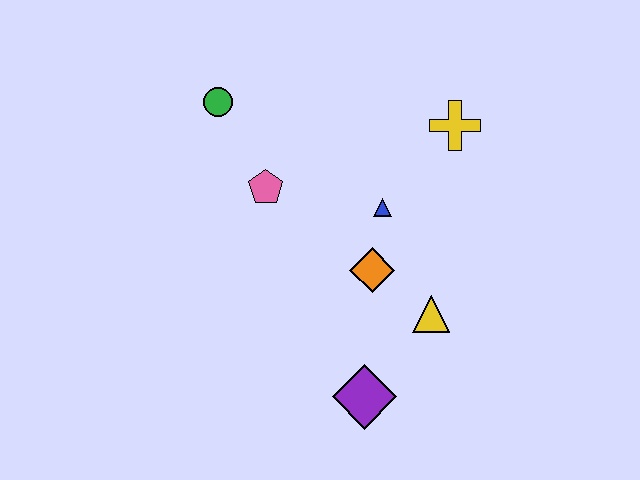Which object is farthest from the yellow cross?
The purple diamond is farthest from the yellow cross.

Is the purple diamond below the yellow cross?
Yes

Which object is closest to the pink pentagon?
The green circle is closest to the pink pentagon.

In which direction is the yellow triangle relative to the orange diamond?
The yellow triangle is to the right of the orange diamond.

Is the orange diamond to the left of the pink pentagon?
No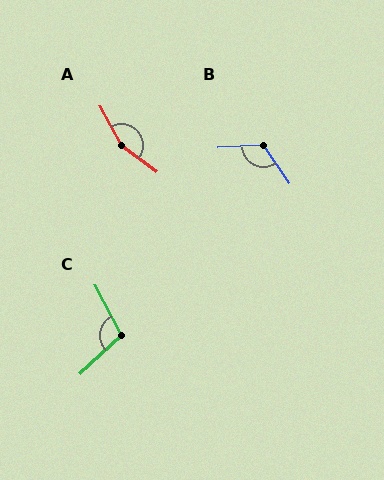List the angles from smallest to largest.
C (106°), B (122°), A (154°).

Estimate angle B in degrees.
Approximately 122 degrees.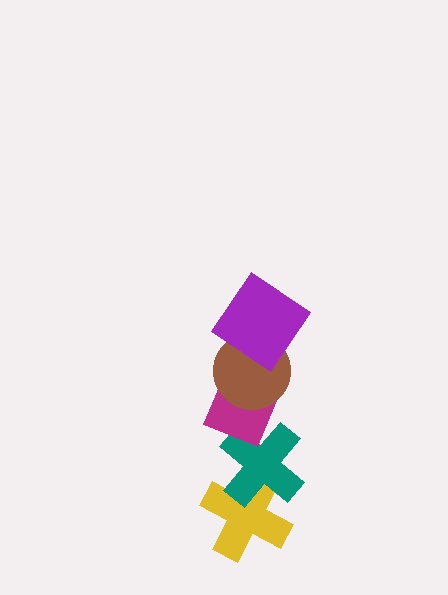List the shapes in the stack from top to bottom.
From top to bottom: the purple diamond, the brown circle, the magenta diamond, the teal cross, the yellow cross.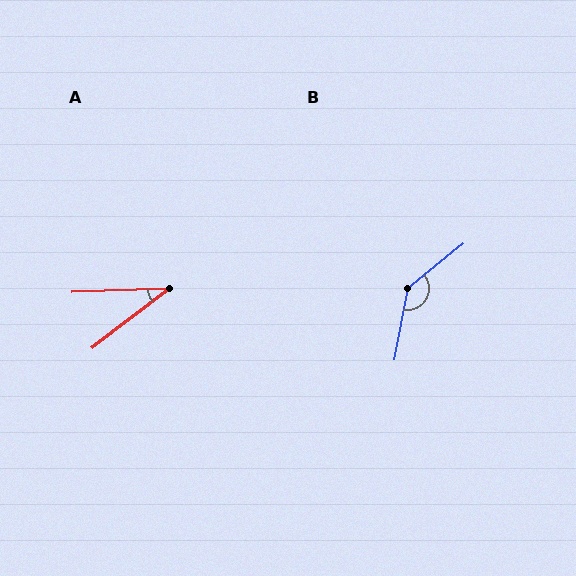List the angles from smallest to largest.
A (35°), B (139°).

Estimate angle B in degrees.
Approximately 139 degrees.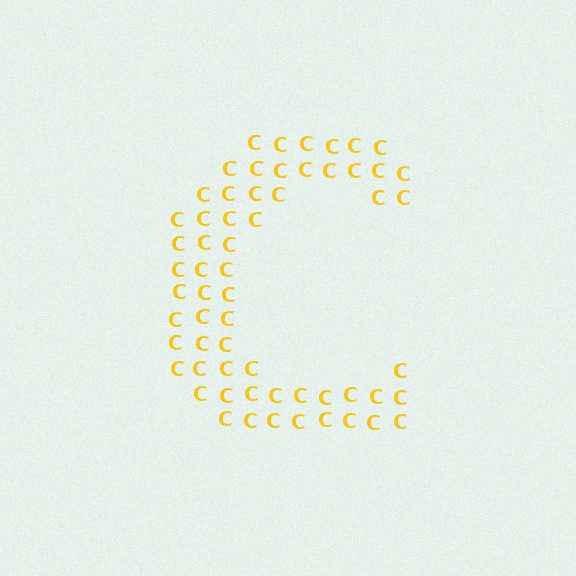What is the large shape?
The large shape is the letter C.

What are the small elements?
The small elements are letter C's.